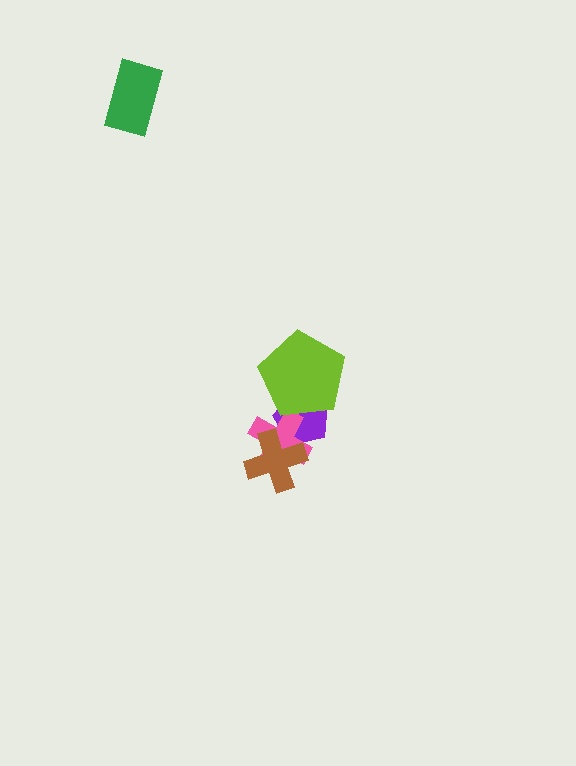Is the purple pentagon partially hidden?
Yes, it is partially covered by another shape.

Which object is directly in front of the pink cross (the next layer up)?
The brown cross is directly in front of the pink cross.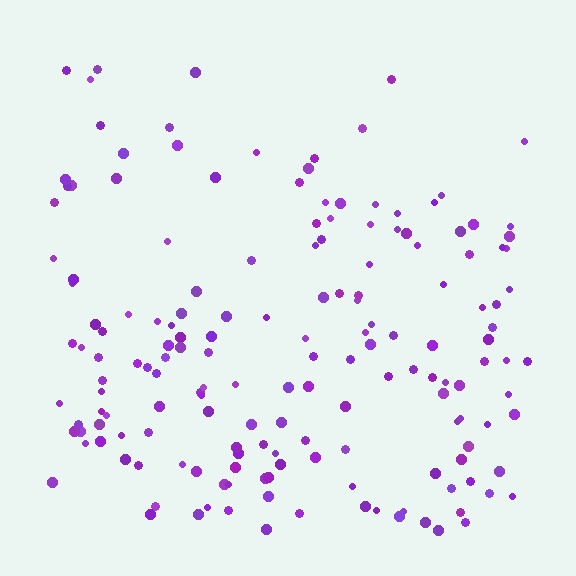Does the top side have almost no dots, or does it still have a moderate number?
Still a moderate number, just noticeably fewer than the bottom.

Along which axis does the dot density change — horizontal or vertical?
Vertical.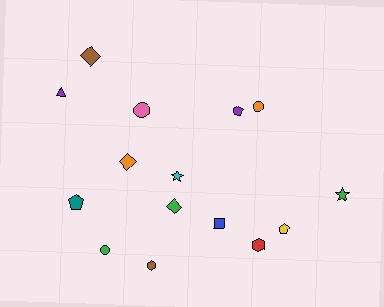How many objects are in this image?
There are 15 objects.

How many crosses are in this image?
There are no crosses.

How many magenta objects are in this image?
There are no magenta objects.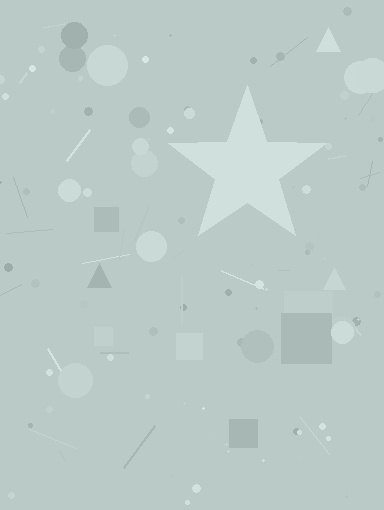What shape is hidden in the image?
A star is hidden in the image.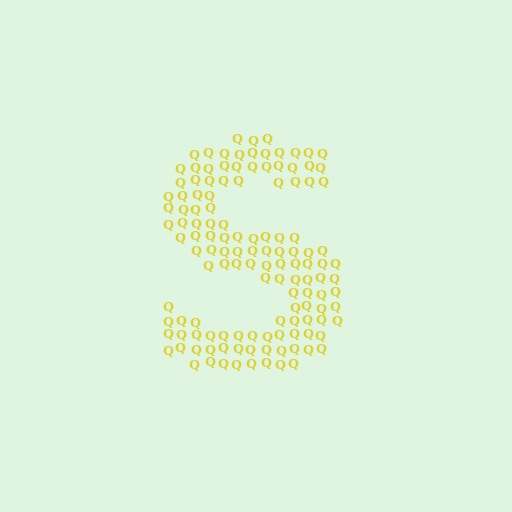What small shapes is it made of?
It is made of small letter Q's.